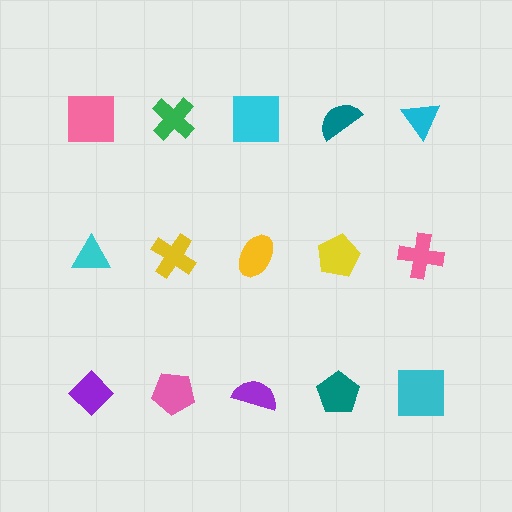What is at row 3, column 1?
A purple diamond.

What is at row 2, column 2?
A yellow cross.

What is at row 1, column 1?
A pink square.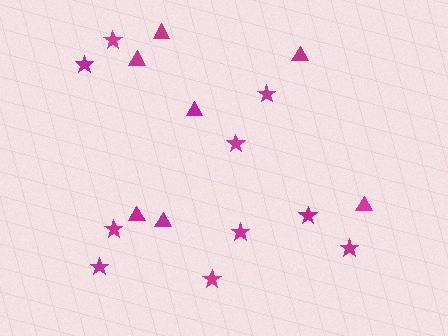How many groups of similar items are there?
There are 2 groups: one group of stars (10) and one group of triangles (7).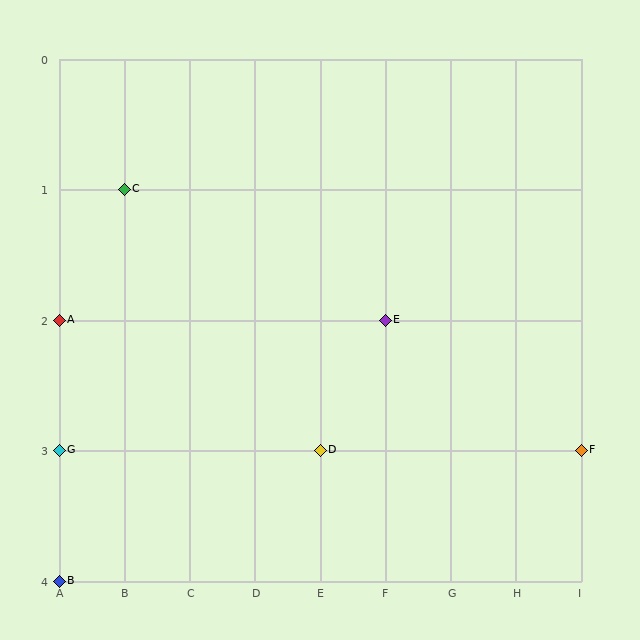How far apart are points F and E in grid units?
Points F and E are 3 columns and 1 row apart (about 3.2 grid units diagonally).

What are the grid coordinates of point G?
Point G is at grid coordinates (A, 3).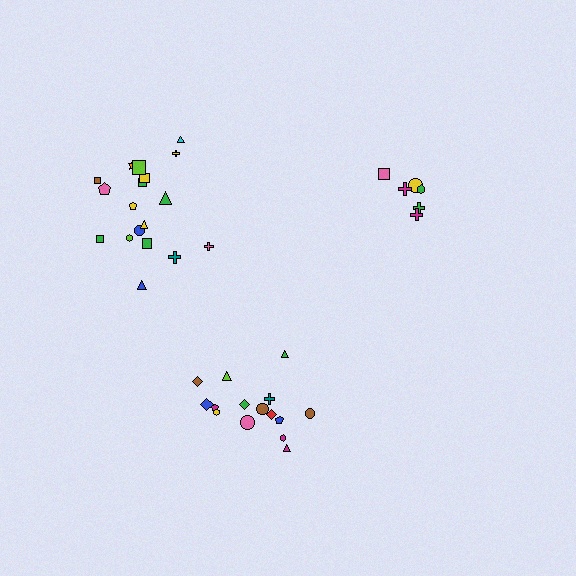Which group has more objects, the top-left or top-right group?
The top-left group.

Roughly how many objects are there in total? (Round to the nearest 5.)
Roughly 40 objects in total.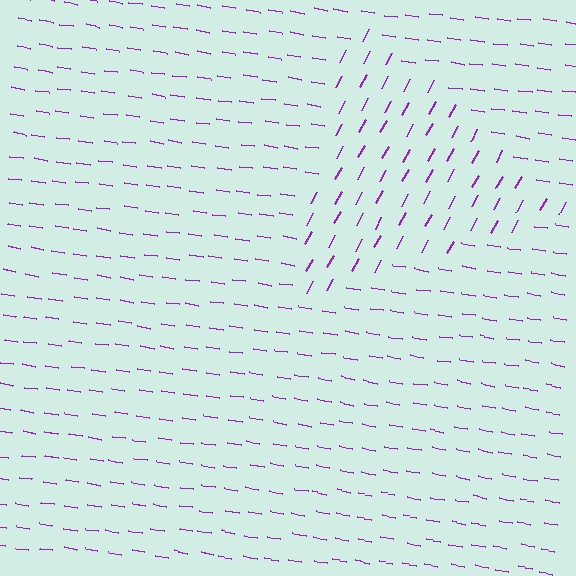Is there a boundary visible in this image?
Yes, there is a texture boundary formed by a change in line orientation.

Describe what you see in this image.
The image is filled with small purple line segments. A triangle region in the image has lines oriented differently from the surrounding lines, creating a visible texture boundary.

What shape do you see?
I see a triangle.